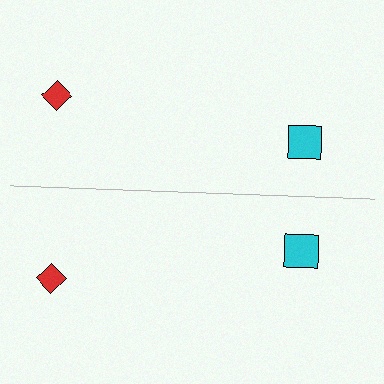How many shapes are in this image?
There are 4 shapes in this image.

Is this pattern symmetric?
Yes, this pattern has bilateral (reflection) symmetry.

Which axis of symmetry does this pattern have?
The pattern has a horizontal axis of symmetry running through the center of the image.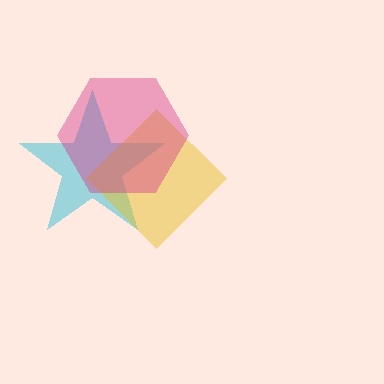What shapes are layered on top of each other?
The layered shapes are: a cyan star, a yellow diamond, a magenta hexagon.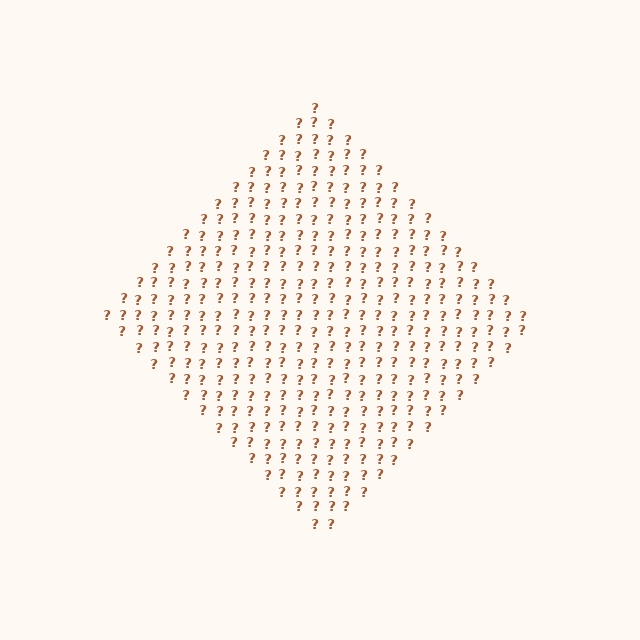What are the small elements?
The small elements are question marks.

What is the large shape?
The large shape is a diamond.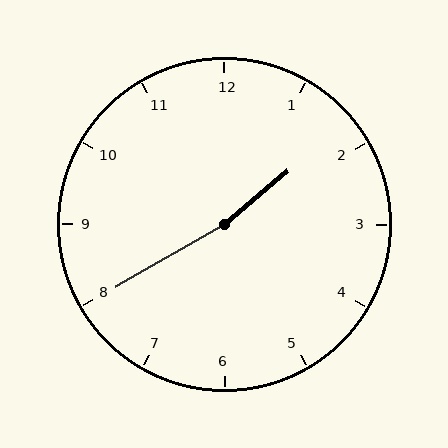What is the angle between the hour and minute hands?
Approximately 170 degrees.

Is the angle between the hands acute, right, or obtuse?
It is obtuse.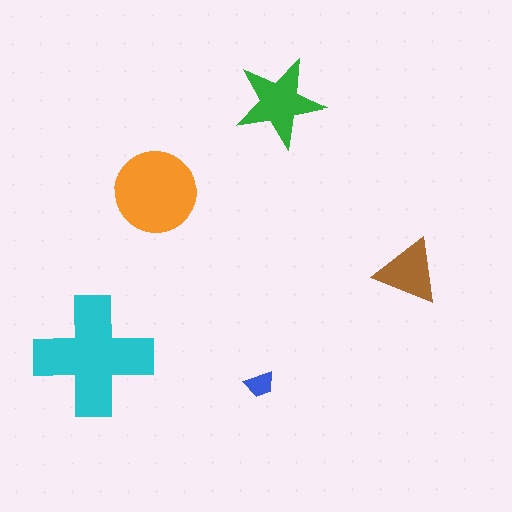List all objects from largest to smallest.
The cyan cross, the orange circle, the green star, the brown triangle, the blue trapezoid.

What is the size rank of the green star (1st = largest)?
3rd.